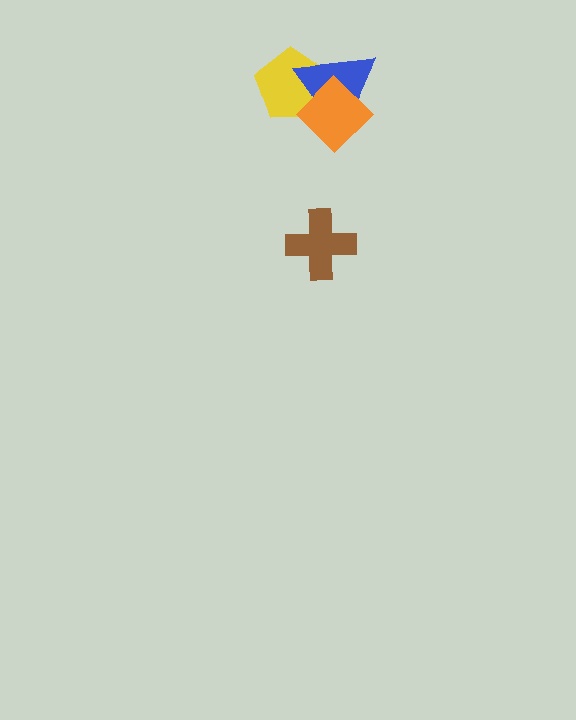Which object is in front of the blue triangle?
The orange diamond is in front of the blue triangle.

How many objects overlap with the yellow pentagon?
2 objects overlap with the yellow pentagon.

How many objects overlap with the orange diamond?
2 objects overlap with the orange diamond.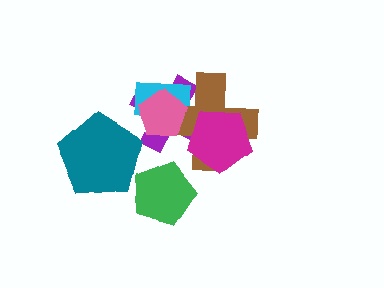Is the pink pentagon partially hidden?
No, no other shape covers it.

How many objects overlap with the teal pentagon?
0 objects overlap with the teal pentagon.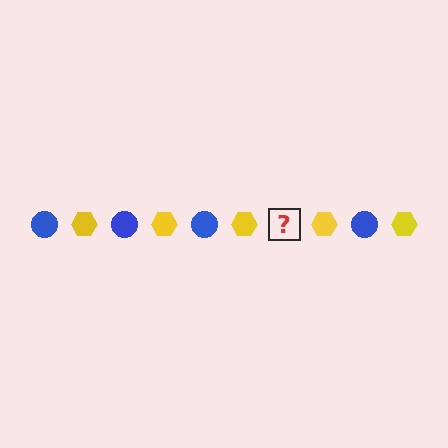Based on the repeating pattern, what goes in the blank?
The blank should be a blue circle.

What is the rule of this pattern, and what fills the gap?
The rule is that the pattern alternates between blue circle and yellow hexagon. The gap should be filled with a blue circle.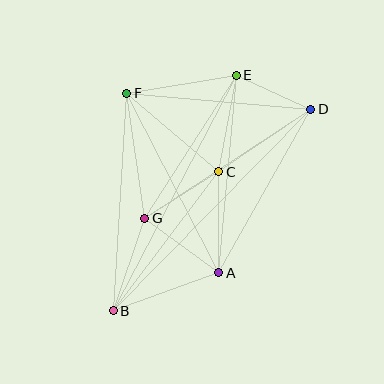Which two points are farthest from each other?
Points B and D are farthest from each other.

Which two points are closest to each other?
Points D and E are closest to each other.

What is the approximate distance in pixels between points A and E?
The distance between A and E is approximately 198 pixels.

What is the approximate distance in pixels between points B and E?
The distance between B and E is approximately 266 pixels.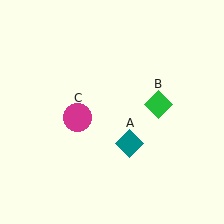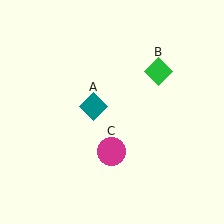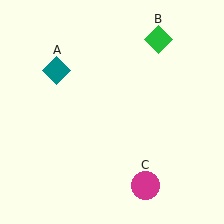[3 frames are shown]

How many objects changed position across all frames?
3 objects changed position: teal diamond (object A), green diamond (object B), magenta circle (object C).